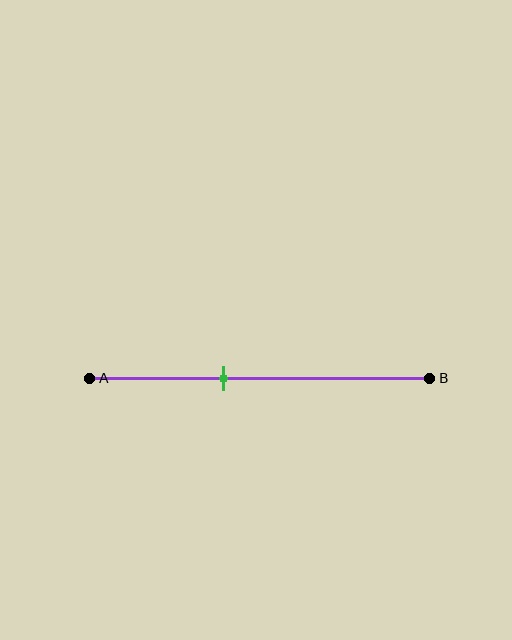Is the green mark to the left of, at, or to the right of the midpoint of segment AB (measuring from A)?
The green mark is to the left of the midpoint of segment AB.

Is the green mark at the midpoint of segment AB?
No, the mark is at about 40% from A, not at the 50% midpoint.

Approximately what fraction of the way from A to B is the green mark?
The green mark is approximately 40% of the way from A to B.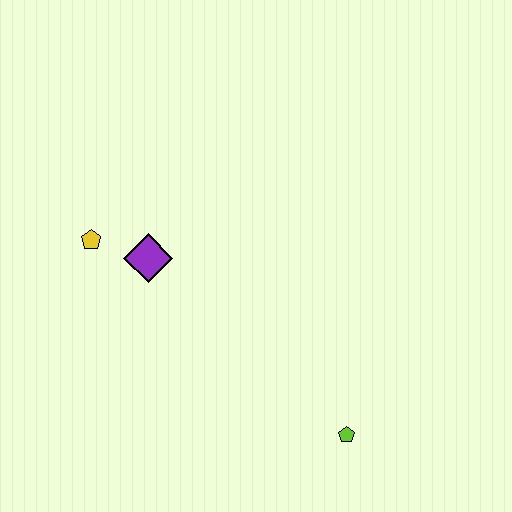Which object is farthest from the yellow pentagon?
The lime pentagon is farthest from the yellow pentagon.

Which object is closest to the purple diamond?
The yellow pentagon is closest to the purple diamond.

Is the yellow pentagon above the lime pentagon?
Yes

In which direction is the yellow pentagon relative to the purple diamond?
The yellow pentagon is to the left of the purple diamond.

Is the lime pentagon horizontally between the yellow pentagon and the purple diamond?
No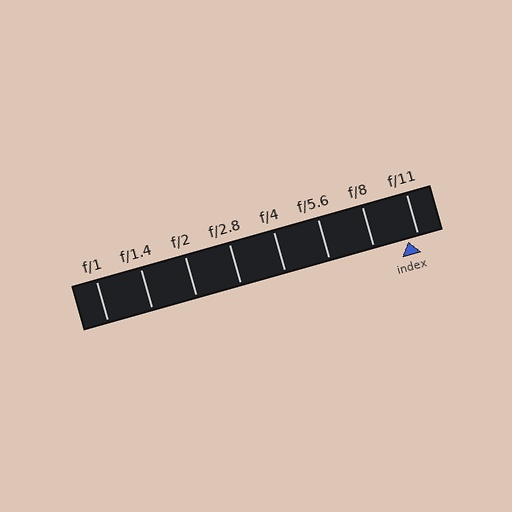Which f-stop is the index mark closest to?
The index mark is closest to f/11.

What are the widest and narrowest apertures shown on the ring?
The widest aperture shown is f/1 and the narrowest is f/11.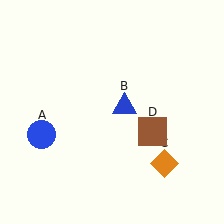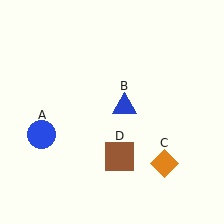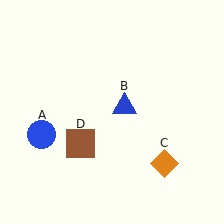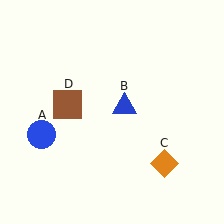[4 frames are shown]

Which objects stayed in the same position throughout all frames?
Blue circle (object A) and blue triangle (object B) and orange diamond (object C) remained stationary.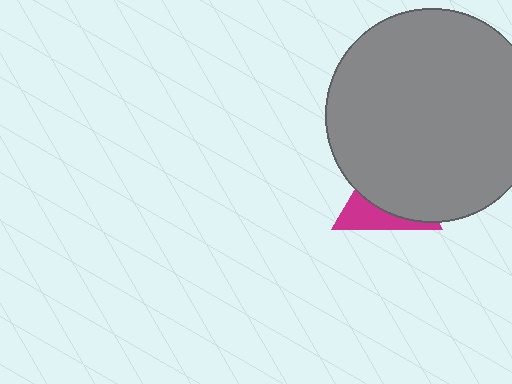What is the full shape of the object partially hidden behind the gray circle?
The partially hidden object is a magenta triangle.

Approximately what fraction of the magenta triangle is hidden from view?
Roughly 66% of the magenta triangle is hidden behind the gray circle.